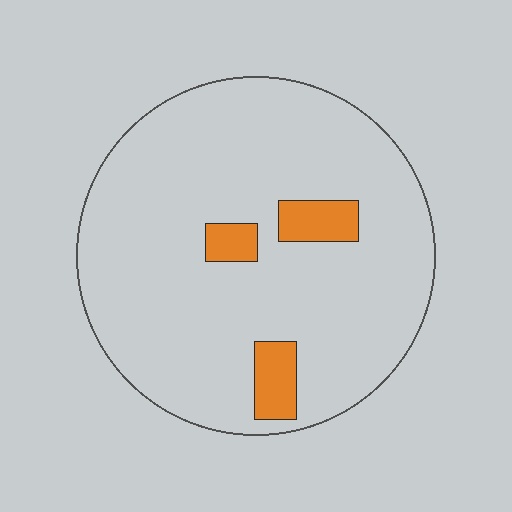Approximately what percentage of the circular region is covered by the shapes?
Approximately 10%.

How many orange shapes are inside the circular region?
3.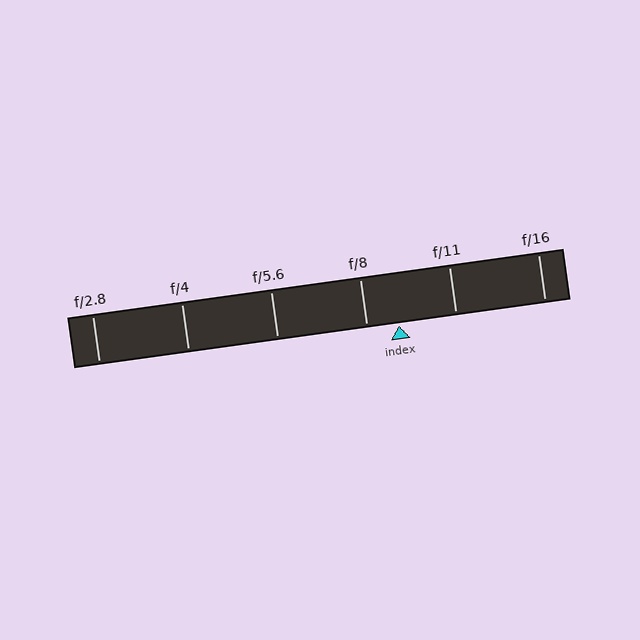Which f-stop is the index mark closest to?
The index mark is closest to f/8.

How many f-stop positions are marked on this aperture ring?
There are 6 f-stop positions marked.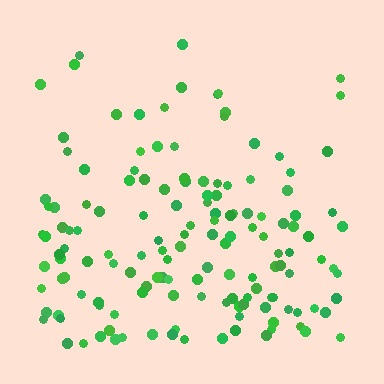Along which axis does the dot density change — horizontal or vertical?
Vertical.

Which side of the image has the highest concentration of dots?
The bottom.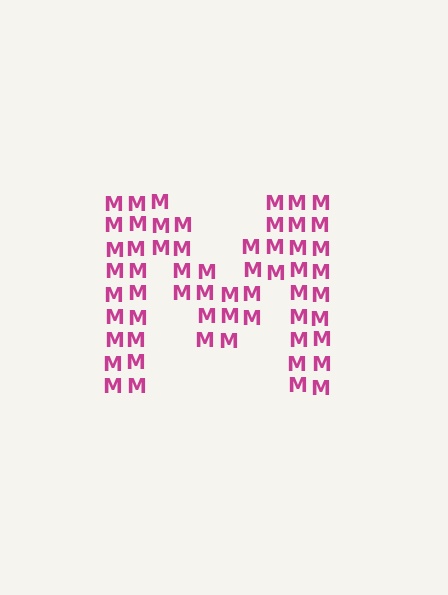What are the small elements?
The small elements are letter M's.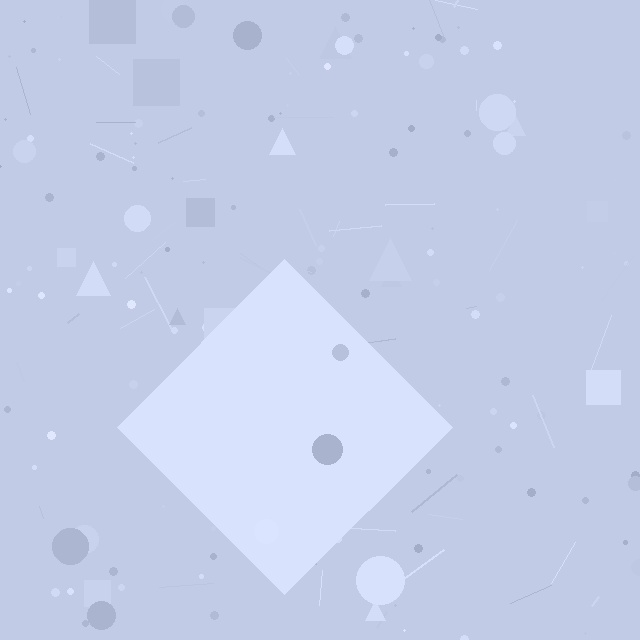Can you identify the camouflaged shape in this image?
The camouflaged shape is a diamond.